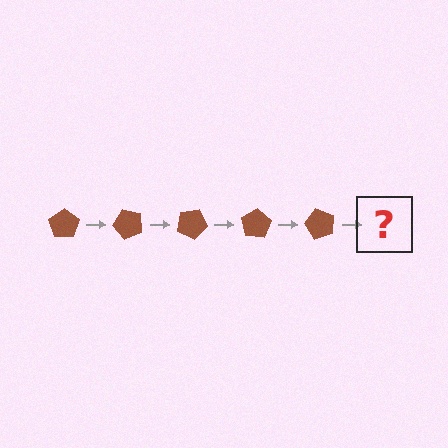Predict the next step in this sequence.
The next step is a brown pentagon rotated 250 degrees.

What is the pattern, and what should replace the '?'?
The pattern is that the pentagon rotates 50 degrees each step. The '?' should be a brown pentagon rotated 250 degrees.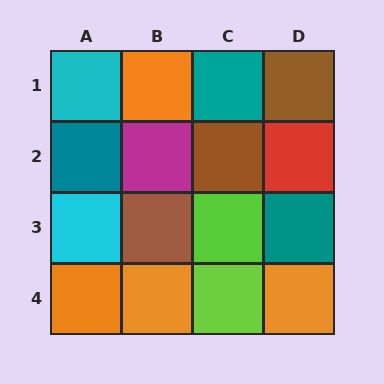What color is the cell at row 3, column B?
Brown.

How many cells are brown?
3 cells are brown.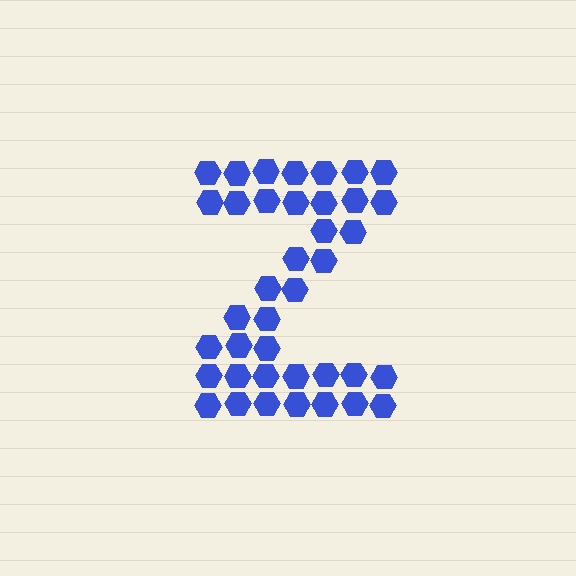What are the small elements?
The small elements are hexagons.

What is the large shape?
The large shape is the letter Z.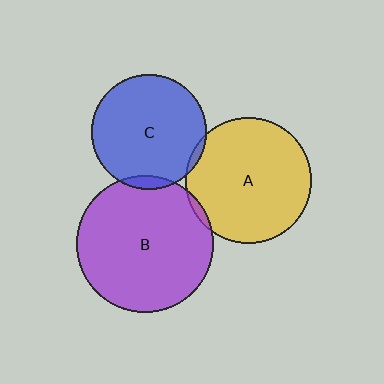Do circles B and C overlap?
Yes.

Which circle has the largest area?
Circle B (purple).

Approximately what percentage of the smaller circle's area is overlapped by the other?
Approximately 5%.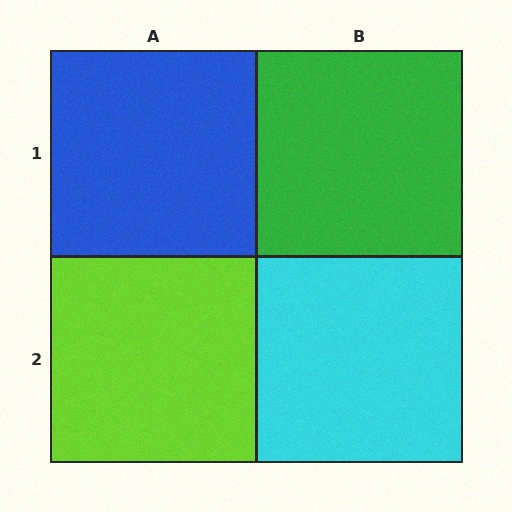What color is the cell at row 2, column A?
Lime.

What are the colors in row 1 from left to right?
Blue, green.